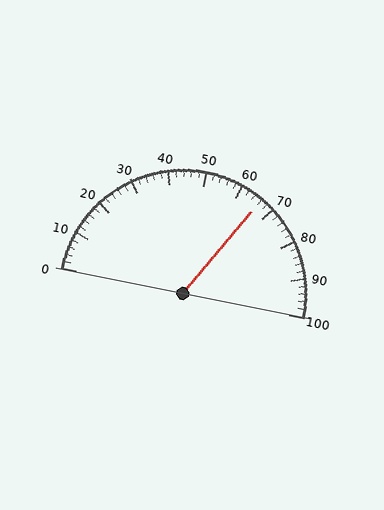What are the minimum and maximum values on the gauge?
The gauge ranges from 0 to 100.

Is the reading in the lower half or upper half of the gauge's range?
The reading is in the upper half of the range (0 to 100).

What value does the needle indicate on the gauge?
The needle indicates approximately 66.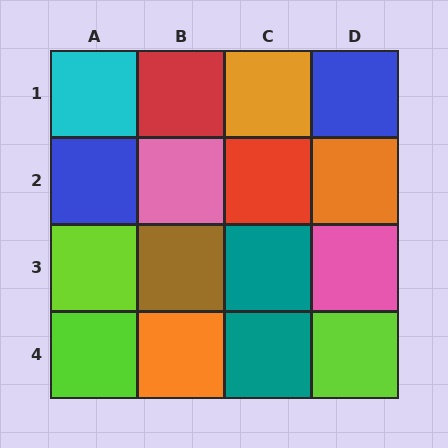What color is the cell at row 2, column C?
Red.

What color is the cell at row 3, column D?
Pink.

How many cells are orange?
3 cells are orange.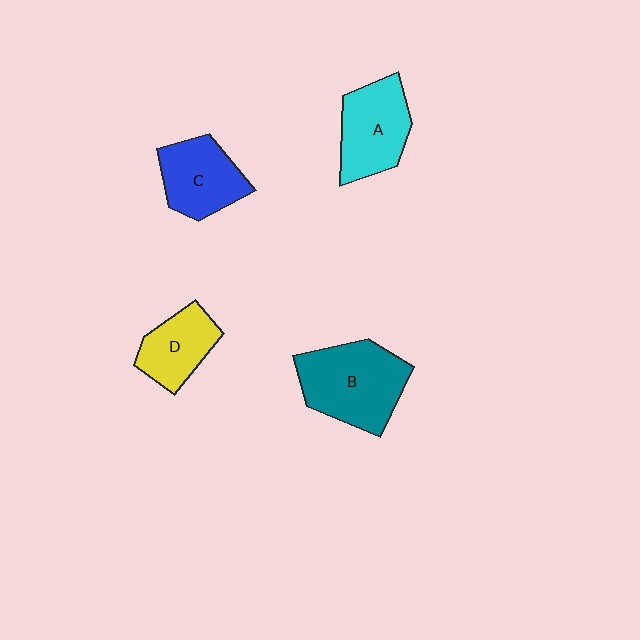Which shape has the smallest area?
Shape D (yellow).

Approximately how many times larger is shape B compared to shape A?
Approximately 1.3 times.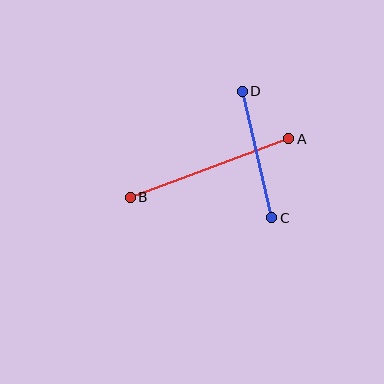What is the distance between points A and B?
The distance is approximately 169 pixels.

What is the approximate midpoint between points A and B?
The midpoint is at approximately (210, 168) pixels.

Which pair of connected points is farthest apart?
Points A and B are farthest apart.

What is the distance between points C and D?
The distance is approximately 130 pixels.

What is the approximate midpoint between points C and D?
The midpoint is at approximately (257, 154) pixels.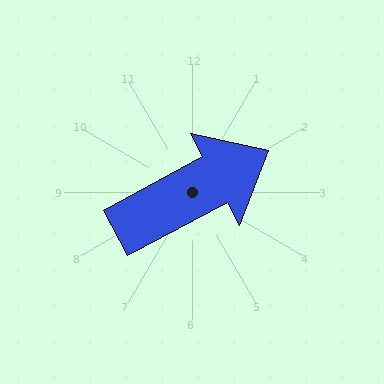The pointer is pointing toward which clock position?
Roughly 2 o'clock.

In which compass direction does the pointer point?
Northeast.